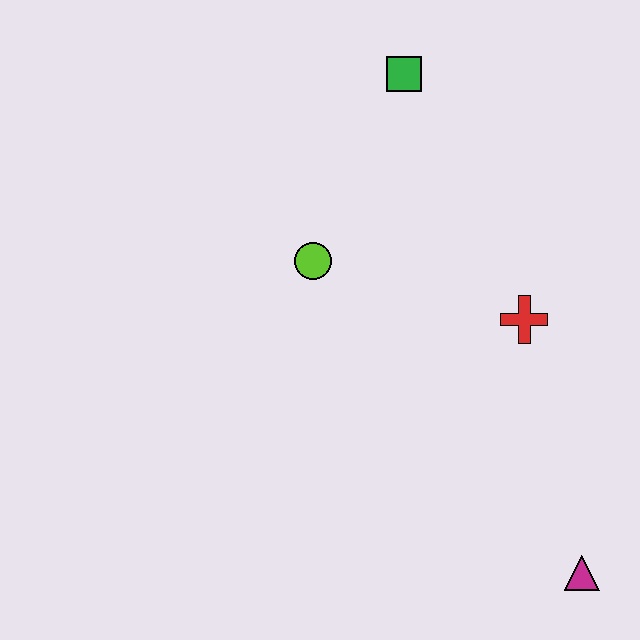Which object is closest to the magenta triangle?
The red cross is closest to the magenta triangle.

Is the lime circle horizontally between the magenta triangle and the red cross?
No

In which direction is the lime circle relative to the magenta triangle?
The lime circle is above the magenta triangle.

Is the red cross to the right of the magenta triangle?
No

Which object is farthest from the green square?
The magenta triangle is farthest from the green square.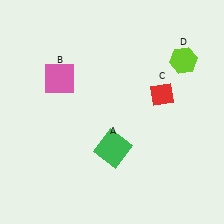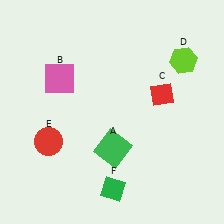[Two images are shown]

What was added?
A red circle (E), a green diamond (F) were added in Image 2.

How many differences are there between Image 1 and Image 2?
There are 2 differences between the two images.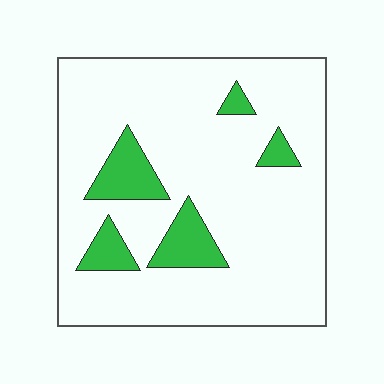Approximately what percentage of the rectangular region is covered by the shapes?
Approximately 15%.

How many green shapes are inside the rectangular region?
5.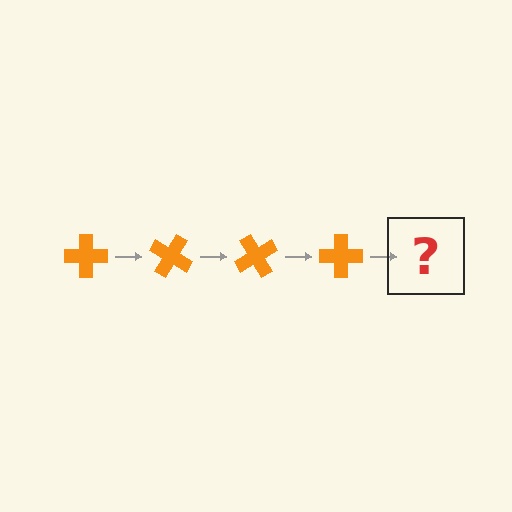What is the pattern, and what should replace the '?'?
The pattern is that the cross rotates 30 degrees each step. The '?' should be an orange cross rotated 120 degrees.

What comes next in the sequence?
The next element should be an orange cross rotated 120 degrees.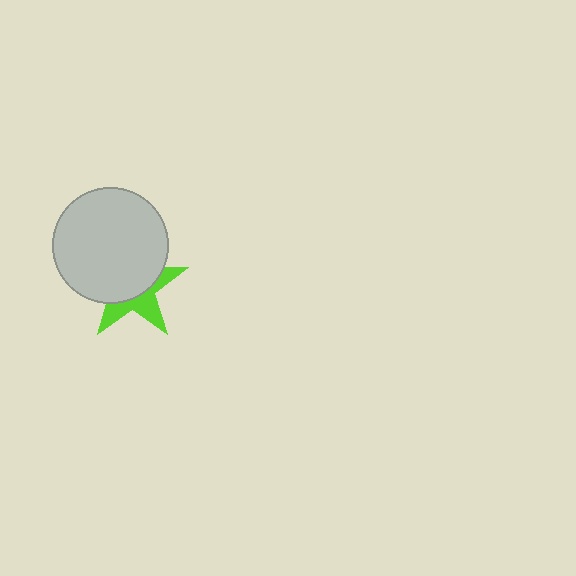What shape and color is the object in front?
The object in front is a light gray circle.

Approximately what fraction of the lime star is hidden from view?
Roughly 60% of the lime star is hidden behind the light gray circle.